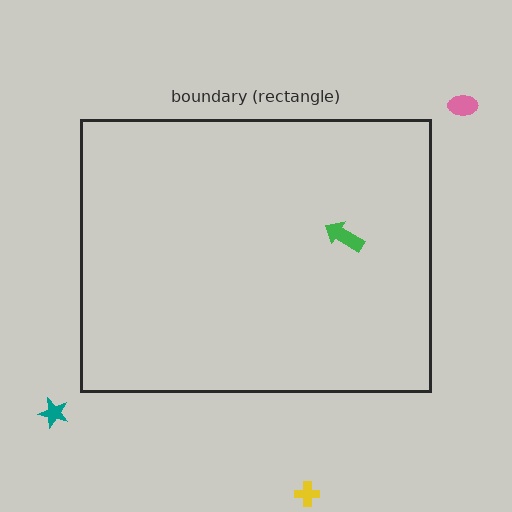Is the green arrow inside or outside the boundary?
Inside.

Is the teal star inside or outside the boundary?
Outside.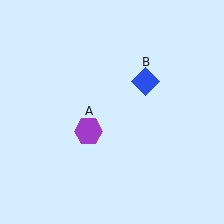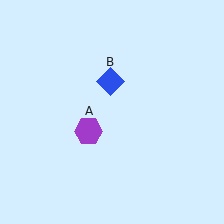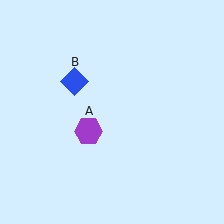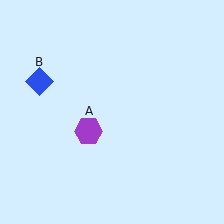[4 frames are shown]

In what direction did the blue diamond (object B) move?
The blue diamond (object B) moved left.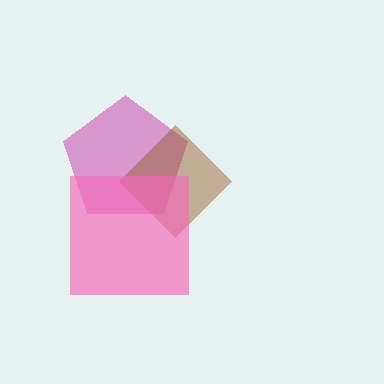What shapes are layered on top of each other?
The layered shapes are: a magenta pentagon, a brown diamond, a pink square.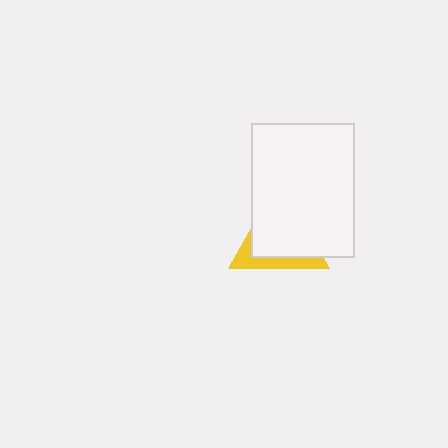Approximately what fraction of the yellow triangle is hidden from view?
Roughly 69% of the yellow triangle is hidden behind the white rectangle.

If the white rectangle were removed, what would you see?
You would see the complete yellow triangle.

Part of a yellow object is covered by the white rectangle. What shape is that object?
It is a triangle.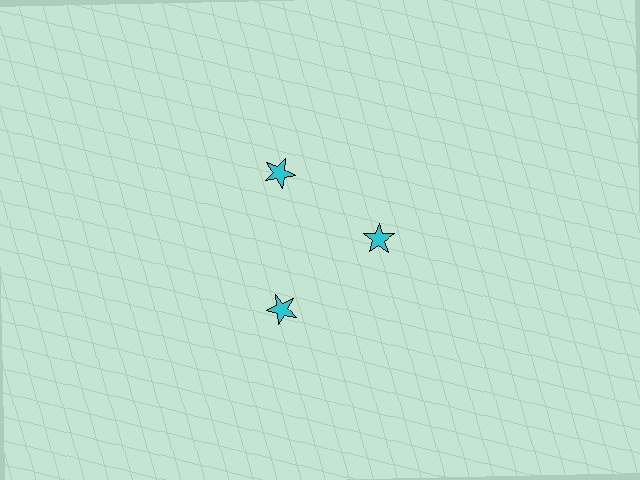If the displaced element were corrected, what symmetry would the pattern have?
It would have 3-fold rotational symmetry — the pattern would map onto itself every 120 degrees.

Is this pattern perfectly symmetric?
No. The 3 cyan stars are arranged in a ring, but one element near the 3 o'clock position is pulled inward toward the center, breaking the 3-fold rotational symmetry.